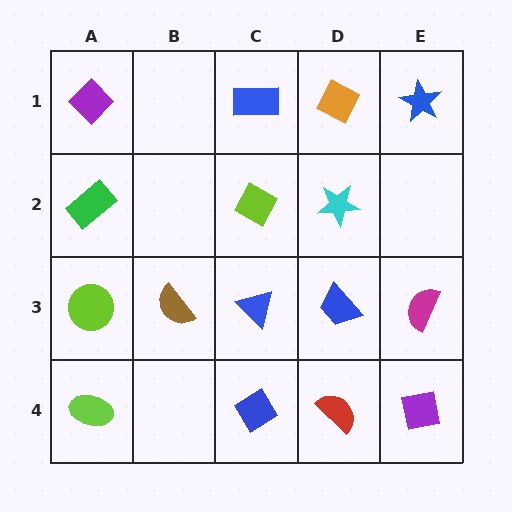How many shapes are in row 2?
3 shapes.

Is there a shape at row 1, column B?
No, that cell is empty.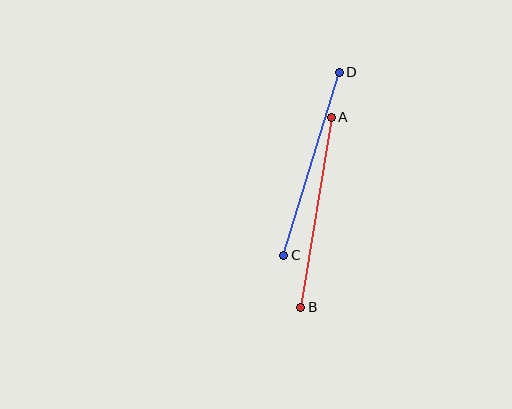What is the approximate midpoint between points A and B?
The midpoint is at approximately (316, 212) pixels.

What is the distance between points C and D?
The distance is approximately 191 pixels.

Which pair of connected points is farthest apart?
Points A and B are farthest apart.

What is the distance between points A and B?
The distance is approximately 192 pixels.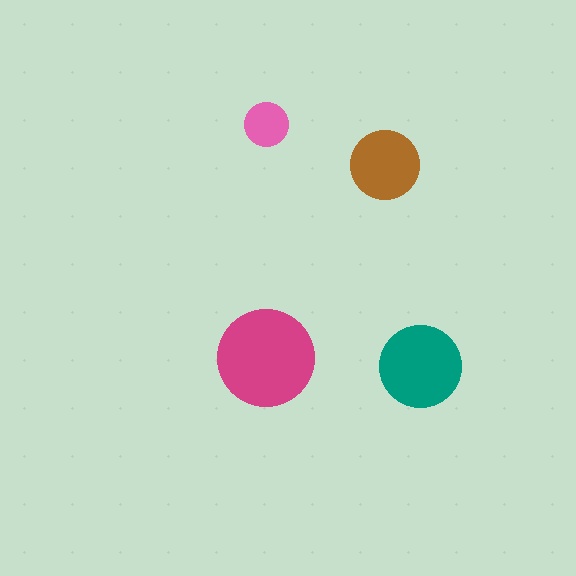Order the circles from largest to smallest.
the magenta one, the teal one, the brown one, the pink one.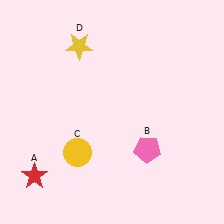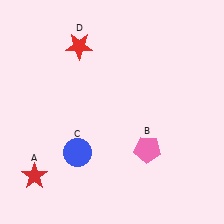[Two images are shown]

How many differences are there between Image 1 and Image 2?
There are 2 differences between the two images.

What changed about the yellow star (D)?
In Image 1, D is yellow. In Image 2, it changed to red.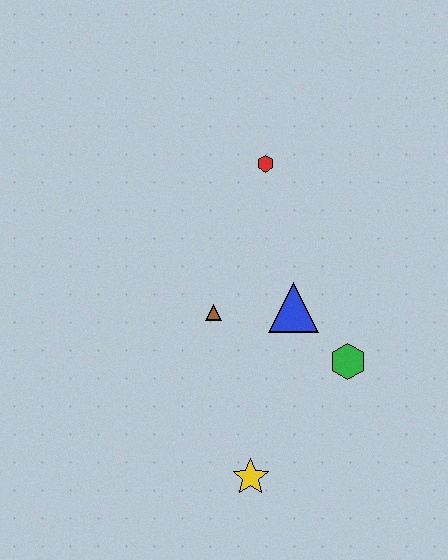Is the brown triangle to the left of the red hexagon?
Yes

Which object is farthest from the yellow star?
The red hexagon is farthest from the yellow star.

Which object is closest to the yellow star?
The green hexagon is closest to the yellow star.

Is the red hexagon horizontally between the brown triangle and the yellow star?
No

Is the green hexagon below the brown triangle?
Yes